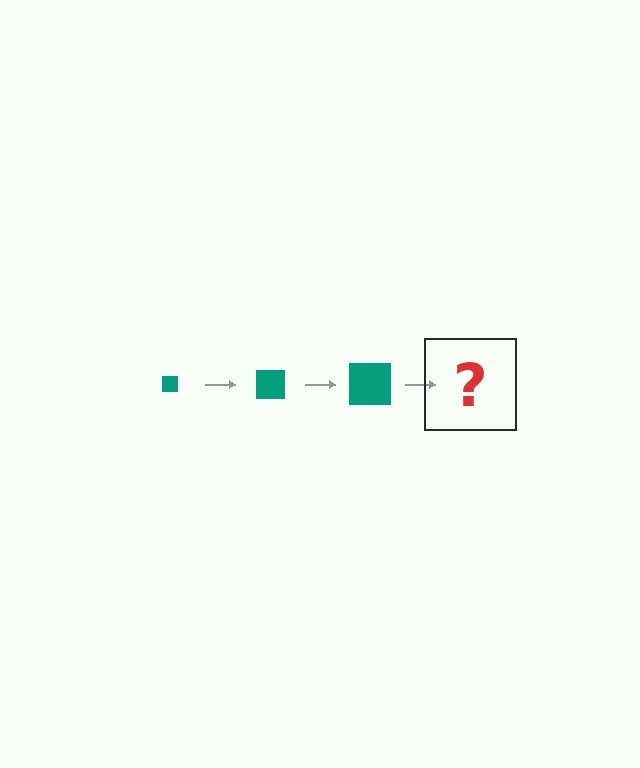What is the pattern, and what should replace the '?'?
The pattern is that the square gets progressively larger each step. The '?' should be a teal square, larger than the previous one.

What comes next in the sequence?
The next element should be a teal square, larger than the previous one.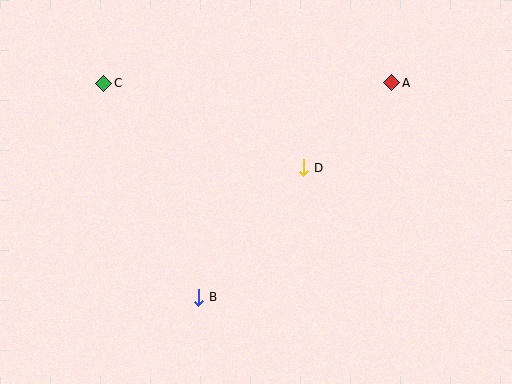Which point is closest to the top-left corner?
Point C is closest to the top-left corner.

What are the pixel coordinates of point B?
Point B is at (199, 297).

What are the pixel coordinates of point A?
Point A is at (392, 83).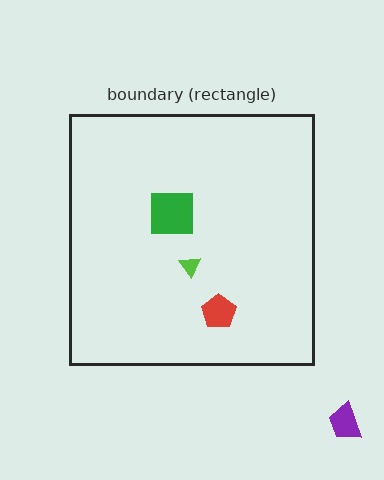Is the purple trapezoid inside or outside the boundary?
Outside.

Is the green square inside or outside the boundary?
Inside.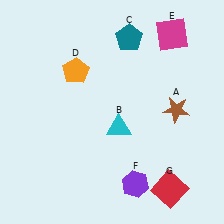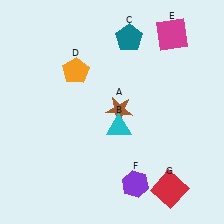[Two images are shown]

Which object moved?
The brown star (A) moved left.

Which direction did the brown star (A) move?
The brown star (A) moved left.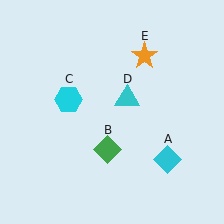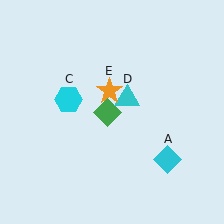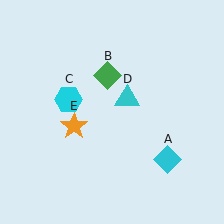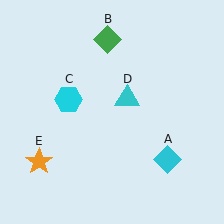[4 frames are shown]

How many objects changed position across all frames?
2 objects changed position: green diamond (object B), orange star (object E).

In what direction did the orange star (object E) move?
The orange star (object E) moved down and to the left.